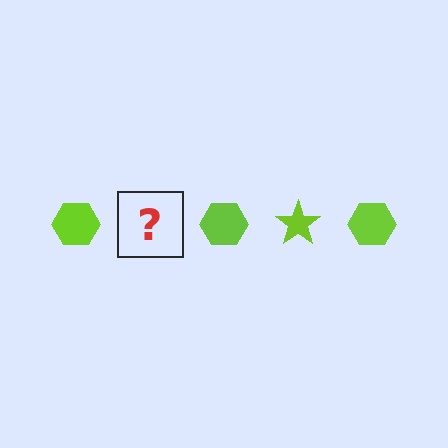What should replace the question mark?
The question mark should be replaced with a lime star.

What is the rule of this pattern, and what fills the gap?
The rule is that the pattern cycles through hexagon, star shapes in lime. The gap should be filled with a lime star.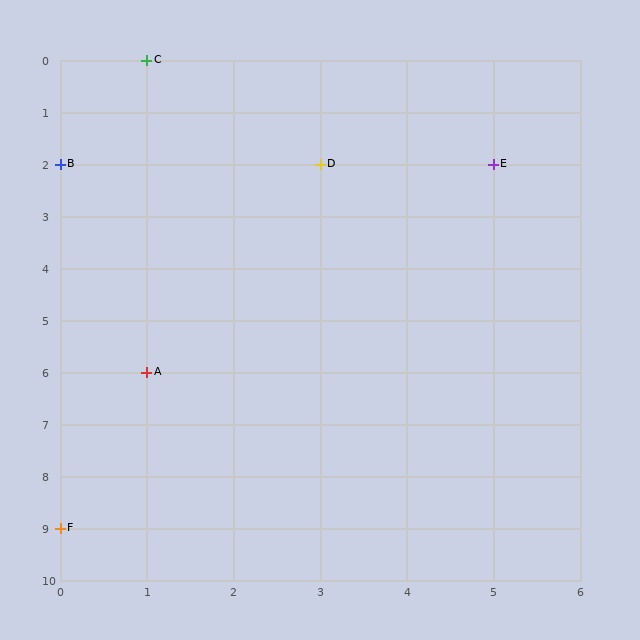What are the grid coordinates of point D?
Point D is at grid coordinates (3, 2).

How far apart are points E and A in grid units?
Points E and A are 4 columns and 4 rows apart (about 5.7 grid units diagonally).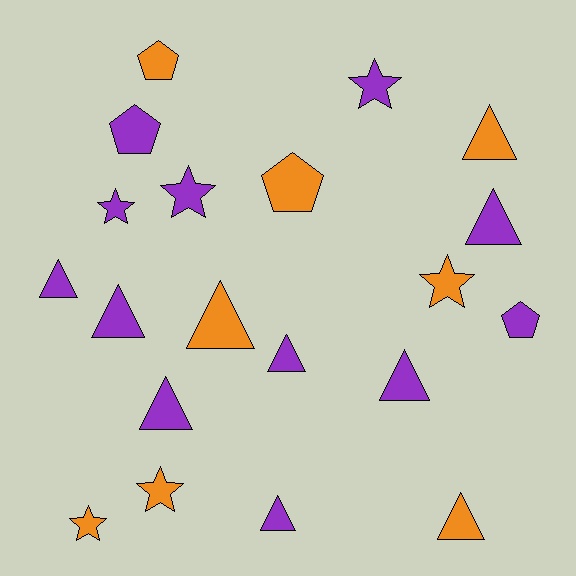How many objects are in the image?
There are 20 objects.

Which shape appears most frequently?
Triangle, with 10 objects.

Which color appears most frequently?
Purple, with 12 objects.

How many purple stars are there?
There are 3 purple stars.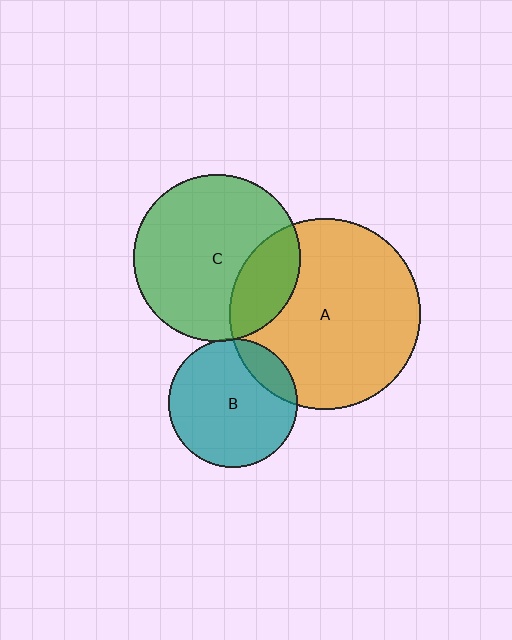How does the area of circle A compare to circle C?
Approximately 1.3 times.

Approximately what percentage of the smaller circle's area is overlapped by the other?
Approximately 25%.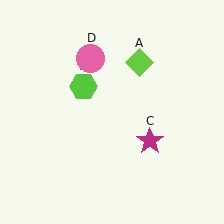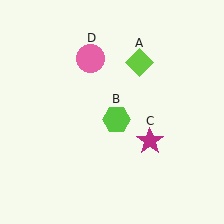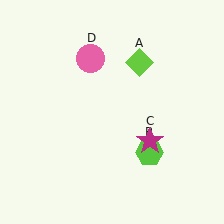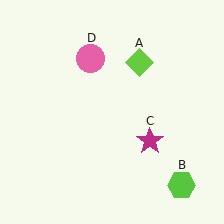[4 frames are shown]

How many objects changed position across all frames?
1 object changed position: lime hexagon (object B).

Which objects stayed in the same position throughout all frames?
Lime diamond (object A) and magenta star (object C) and pink circle (object D) remained stationary.